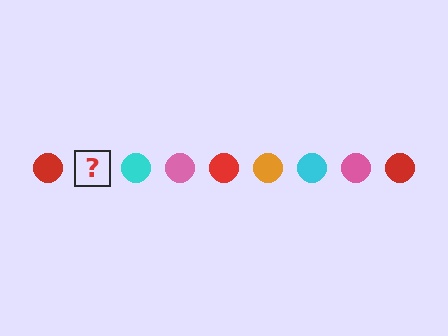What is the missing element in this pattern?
The missing element is an orange circle.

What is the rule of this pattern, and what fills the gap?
The rule is that the pattern cycles through red, orange, cyan, pink circles. The gap should be filled with an orange circle.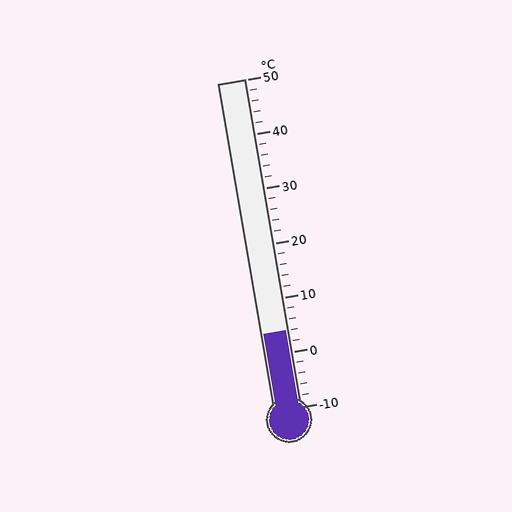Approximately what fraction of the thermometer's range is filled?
The thermometer is filled to approximately 25% of its range.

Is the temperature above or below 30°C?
The temperature is below 30°C.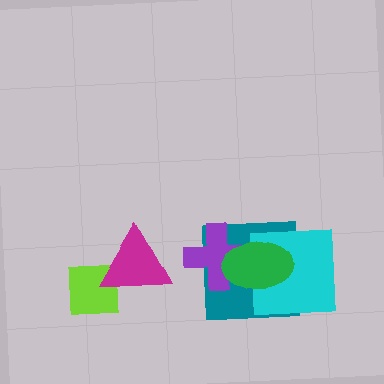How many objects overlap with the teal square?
3 objects overlap with the teal square.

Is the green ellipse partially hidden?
No, no other shape covers it.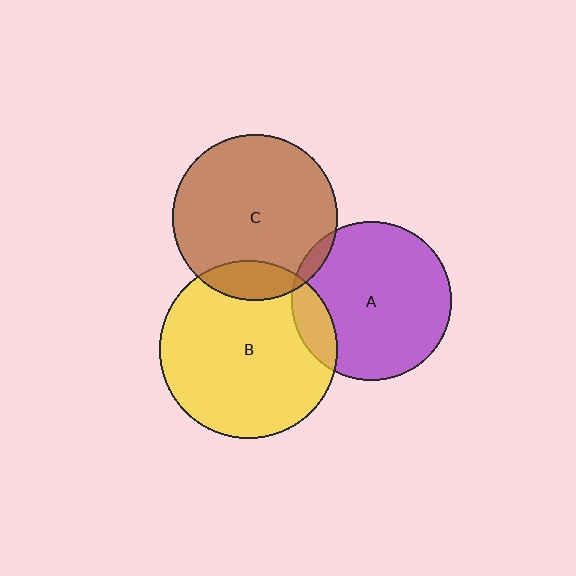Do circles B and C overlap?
Yes.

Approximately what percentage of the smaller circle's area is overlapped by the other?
Approximately 15%.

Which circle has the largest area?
Circle B (yellow).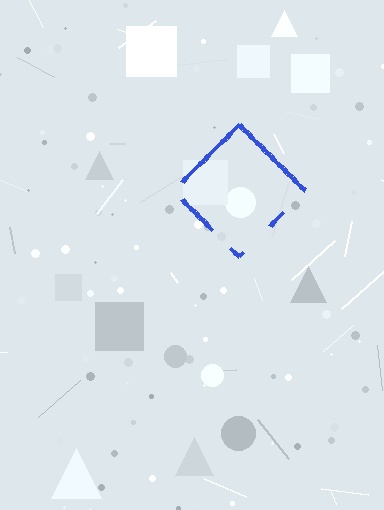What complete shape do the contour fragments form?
The contour fragments form a diamond.